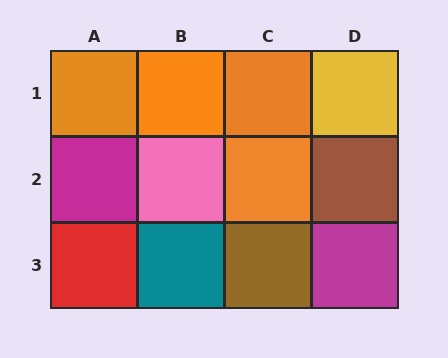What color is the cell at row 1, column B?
Orange.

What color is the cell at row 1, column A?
Orange.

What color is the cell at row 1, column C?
Orange.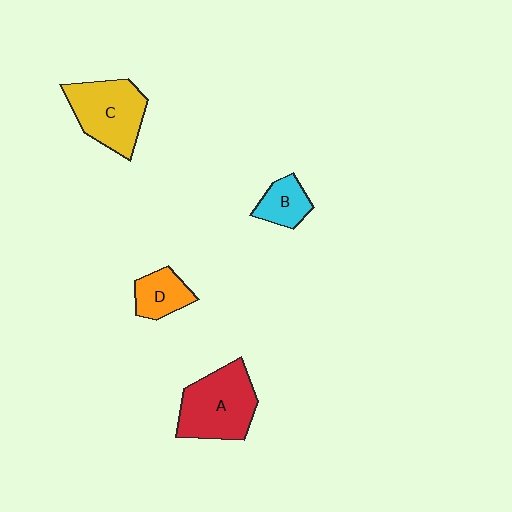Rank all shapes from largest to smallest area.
From largest to smallest: A (red), C (yellow), D (orange), B (cyan).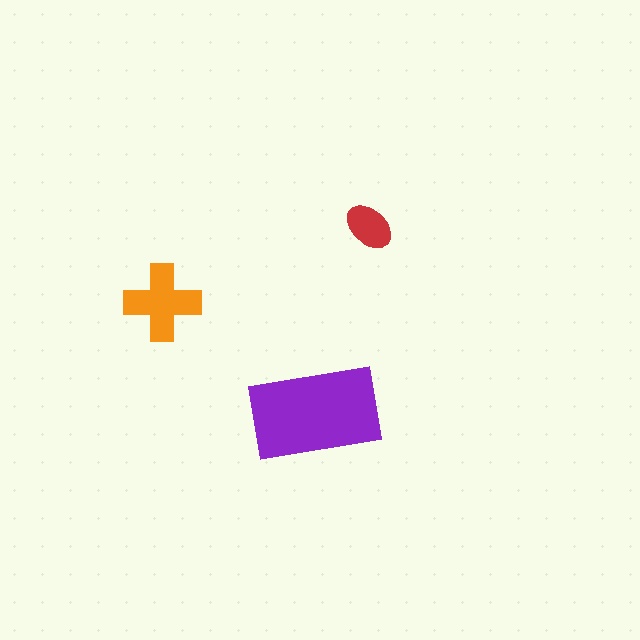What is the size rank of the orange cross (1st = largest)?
2nd.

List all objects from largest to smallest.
The purple rectangle, the orange cross, the red ellipse.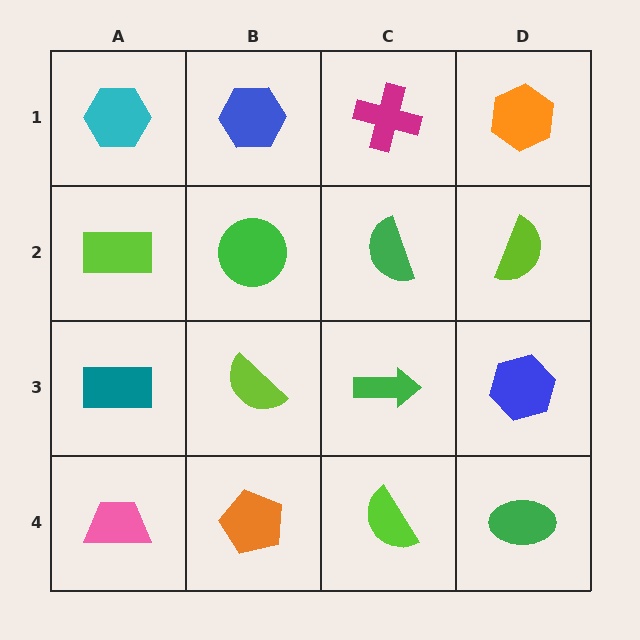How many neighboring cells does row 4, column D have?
2.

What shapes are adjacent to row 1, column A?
A lime rectangle (row 2, column A), a blue hexagon (row 1, column B).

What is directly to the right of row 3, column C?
A blue hexagon.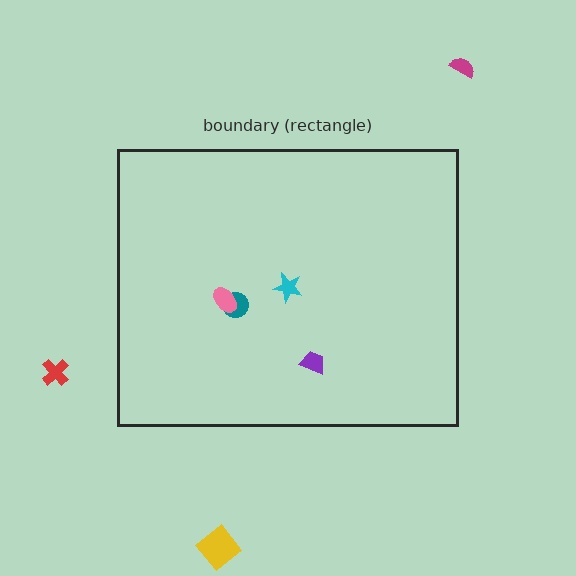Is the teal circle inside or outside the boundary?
Inside.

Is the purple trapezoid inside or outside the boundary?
Inside.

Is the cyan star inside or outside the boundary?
Inside.